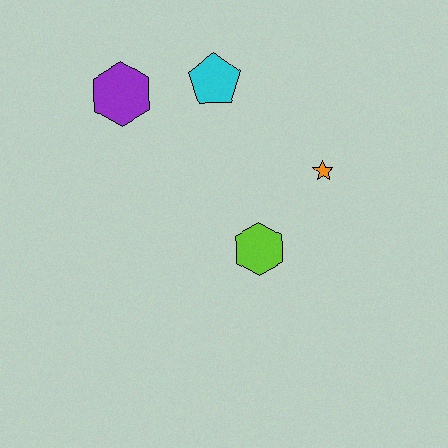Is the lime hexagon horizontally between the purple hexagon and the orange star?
Yes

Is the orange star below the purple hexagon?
Yes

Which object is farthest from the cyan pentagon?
The lime hexagon is farthest from the cyan pentagon.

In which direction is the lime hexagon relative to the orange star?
The lime hexagon is below the orange star.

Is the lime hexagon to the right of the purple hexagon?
Yes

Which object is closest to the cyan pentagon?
The purple hexagon is closest to the cyan pentagon.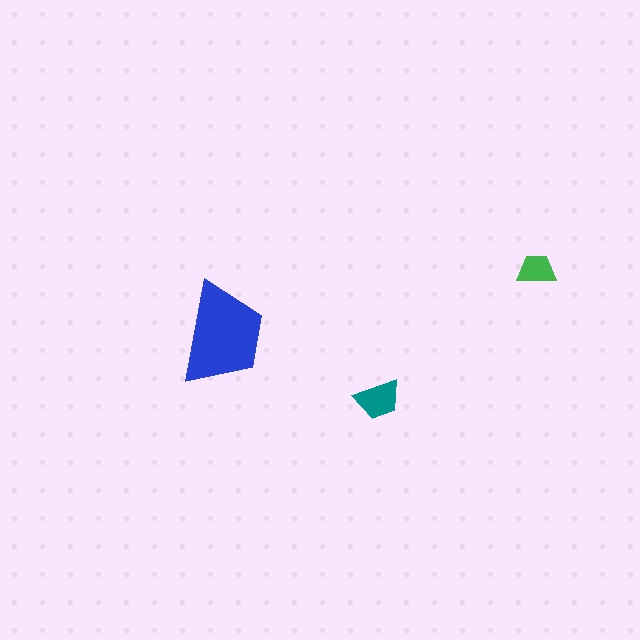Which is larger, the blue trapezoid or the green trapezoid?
The blue one.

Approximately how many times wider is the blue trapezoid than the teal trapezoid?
About 2 times wider.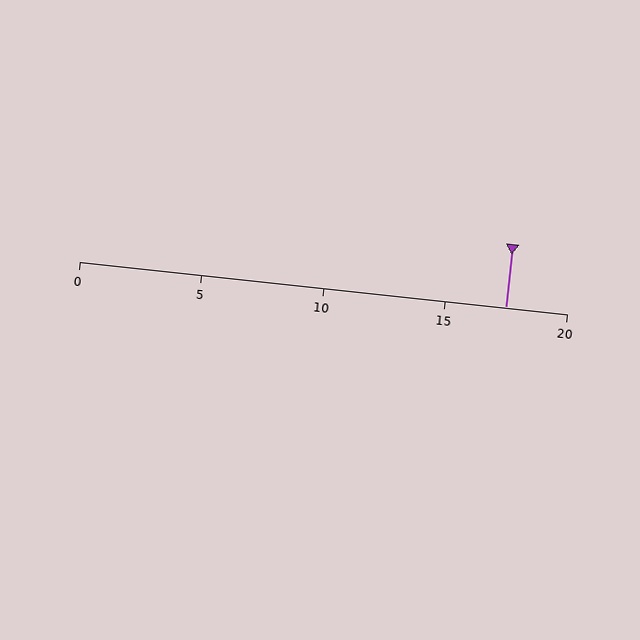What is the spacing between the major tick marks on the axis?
The major ticks are spaced 5 apart.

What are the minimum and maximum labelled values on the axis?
The axis runs from 0 to 20.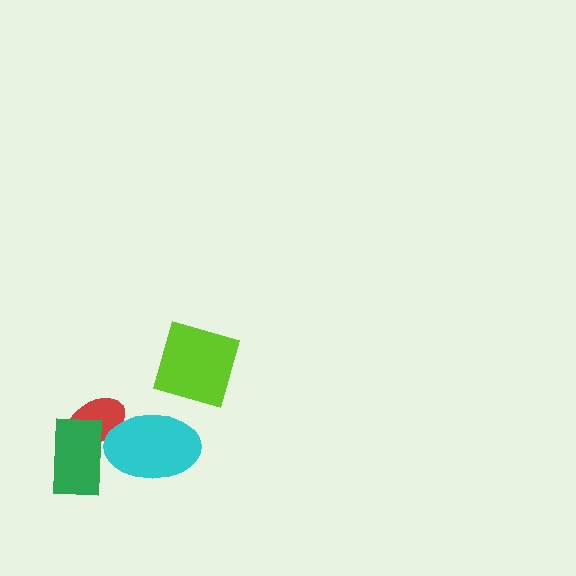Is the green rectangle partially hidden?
No, no other shape covers it.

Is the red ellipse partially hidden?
Yes, it is partially covered by another shape.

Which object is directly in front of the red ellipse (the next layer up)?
The cyan ellipse is directly in front of the red ellipse.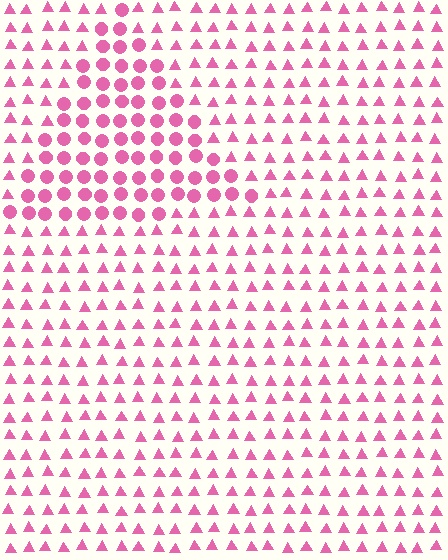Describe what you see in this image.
The image is filled with small pink elements arranged in a uniform grid. A triangle-shaped region contains circles, while the surrounding area contains triangles. The boundary is defined purely by the change in element shape.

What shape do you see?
I see a triangle.